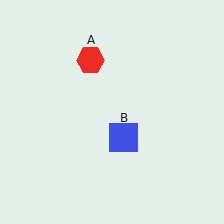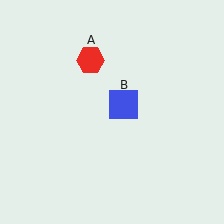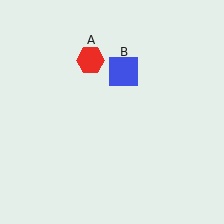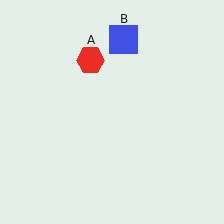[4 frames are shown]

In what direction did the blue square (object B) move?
The blue square (object B) moved up.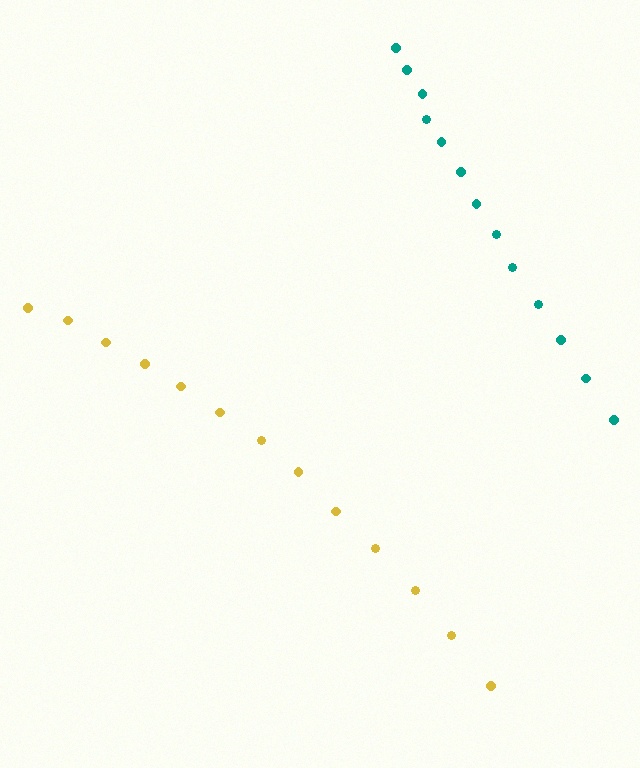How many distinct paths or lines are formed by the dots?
There are 2 distinct paths.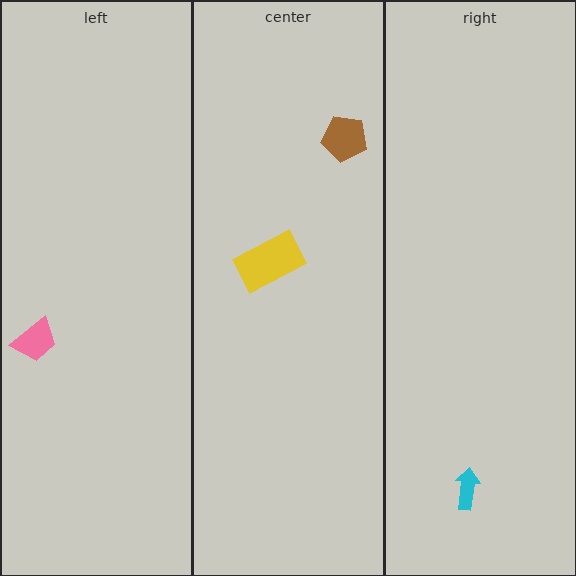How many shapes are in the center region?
2.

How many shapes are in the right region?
1.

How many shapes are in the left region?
1.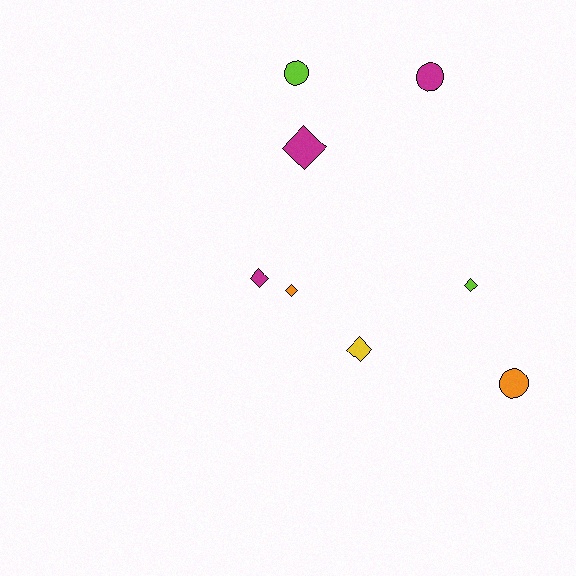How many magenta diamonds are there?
There are 2 magenta diamonds.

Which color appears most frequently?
Magenta, with 3 objects.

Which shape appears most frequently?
Diamond, with 5 objects.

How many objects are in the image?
There are 8 objects.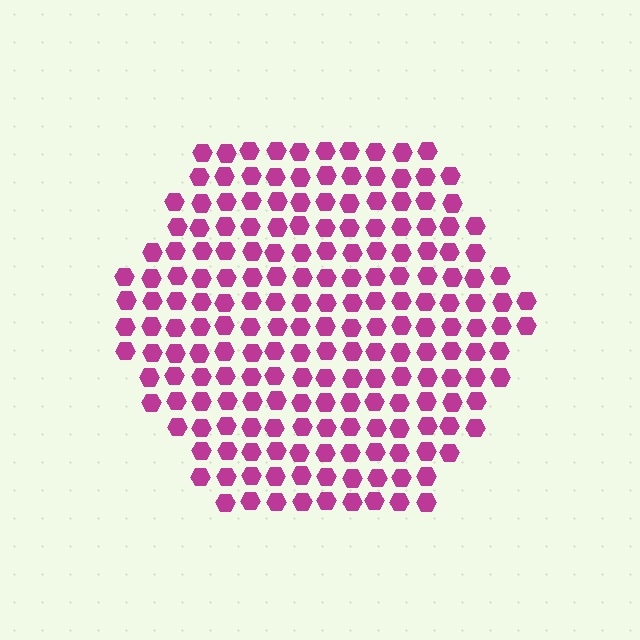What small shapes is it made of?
It is made of small hexagons.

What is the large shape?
The large shape is a hexagon.